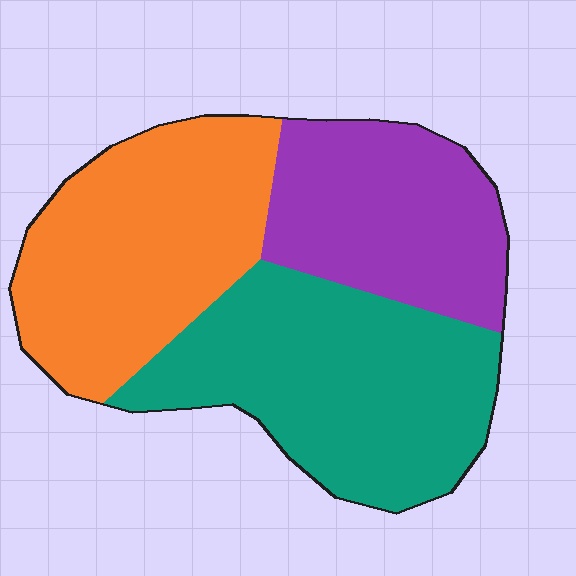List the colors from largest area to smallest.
From largest to smallest: teal, orange, purple.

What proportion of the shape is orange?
Orange covers around 35% of the shape.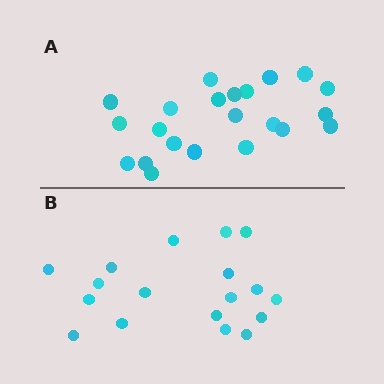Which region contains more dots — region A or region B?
Region A (the top region) has more dots.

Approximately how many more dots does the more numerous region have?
Region A has about 4 more dots than region B.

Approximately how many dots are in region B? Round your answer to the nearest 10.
About 20 dots. (The exact count is 18, which rounds to 20.)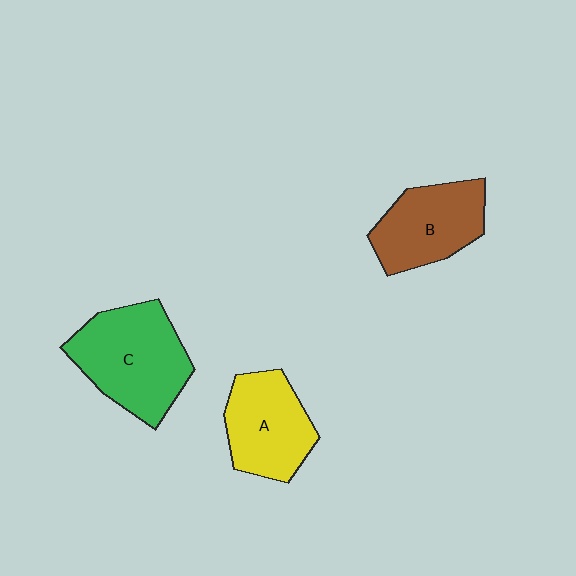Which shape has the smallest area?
Shape B (brown).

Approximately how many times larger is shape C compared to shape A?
Approximately 1.3 times.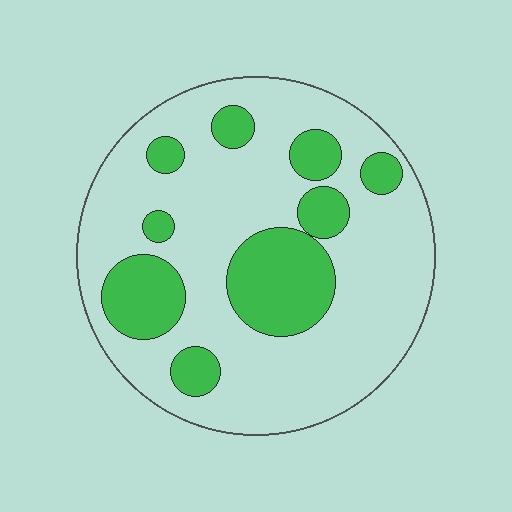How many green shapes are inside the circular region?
9.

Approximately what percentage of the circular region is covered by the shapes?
Approximately 25%.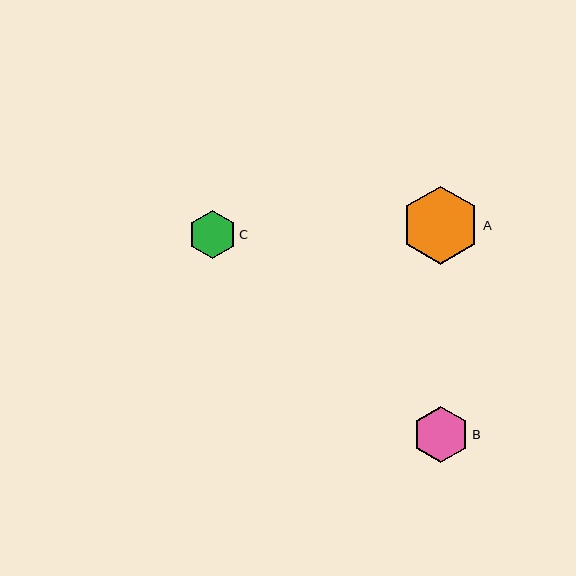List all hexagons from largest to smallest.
From largest to smallest: A, B, C.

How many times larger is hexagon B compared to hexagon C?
Hexagon B is approximately 1.2 times the size of hexagon C.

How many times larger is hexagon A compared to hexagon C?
Hexagon A is approximately 1.6 times the size of hexagon C.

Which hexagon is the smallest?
Hexagon C is the smallest with a size of approximately 48 pixels.